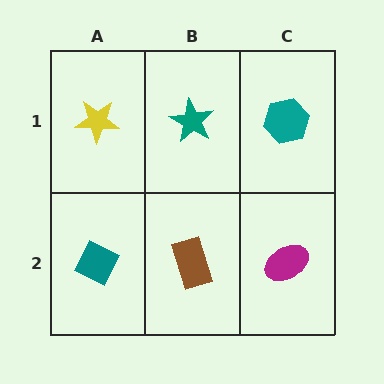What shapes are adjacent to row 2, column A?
A yellow star (row 1, column A), a brown rectangle (row 2, column B).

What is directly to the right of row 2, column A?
A brown rectangle.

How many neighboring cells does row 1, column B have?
3.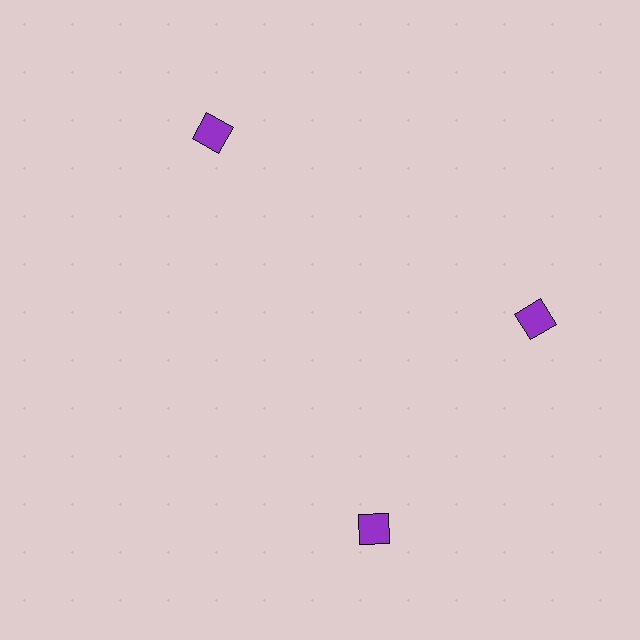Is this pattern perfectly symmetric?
No. The 3 purple squares are arranged in a ring, but one element near the 7 o'clock position is rotated out of alignment along the ring, breaking the 3-fold rotational symmetry.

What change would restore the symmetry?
The symmetry would be restored by rotating it back into even spacing with its neighbors so that all 3 squares sit at equal angles and equal distance from the center.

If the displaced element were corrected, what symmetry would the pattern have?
It would have 3-fold rotational symmetry — the pattern would map onto itself every 120 degrees.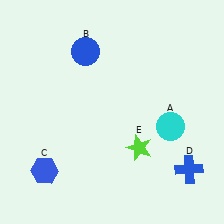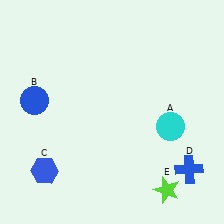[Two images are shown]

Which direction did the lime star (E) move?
The lime star (E) moved down.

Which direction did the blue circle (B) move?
The blue circle (B) moved left.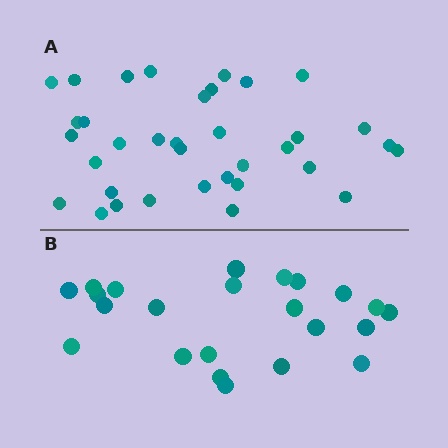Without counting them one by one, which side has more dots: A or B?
Region A (the top region) has more dots.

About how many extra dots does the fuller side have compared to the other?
Region A has roughly 12 or so more dots than region B.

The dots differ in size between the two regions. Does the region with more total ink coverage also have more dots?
No. Region B has more total ink coverage because its dots are larger, but region A actually contains more individual dots. Total area can be misleading — the number of items is what matters here.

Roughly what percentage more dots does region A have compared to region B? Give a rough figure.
About 50% more.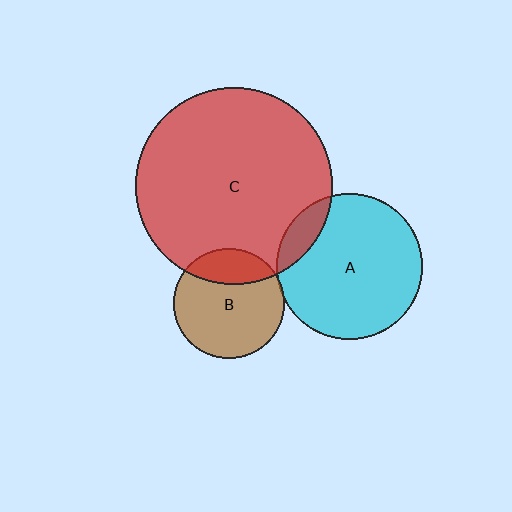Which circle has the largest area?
Circle C (red).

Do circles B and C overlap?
Yes.